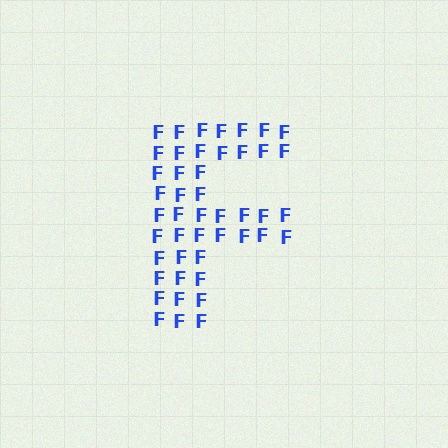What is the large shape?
The large shape is the letter F.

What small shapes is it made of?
It is made of small letter F's.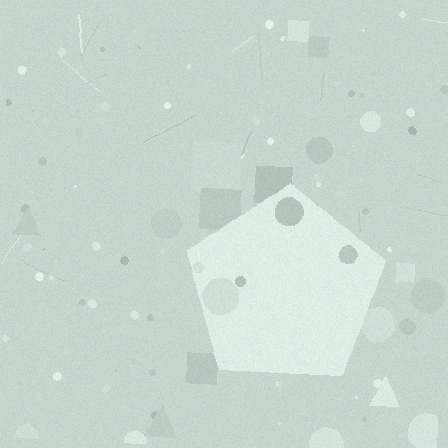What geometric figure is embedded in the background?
A pentagon is embedded in the background.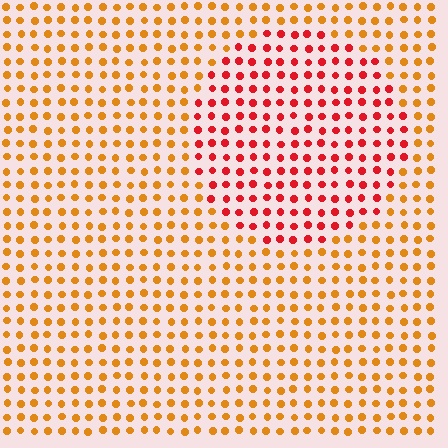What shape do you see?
I see a circle.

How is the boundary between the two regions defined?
The boundary is defined purely by a slight shift in hue (about 39 degrees). Spacing, size, and orientation are identical on both sides.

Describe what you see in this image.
The image is filled with small orange elements in a uniform arrangement. A circle-shaped region is visible where the elements are tinted to a slightly different hue, forming a subtle color boundary.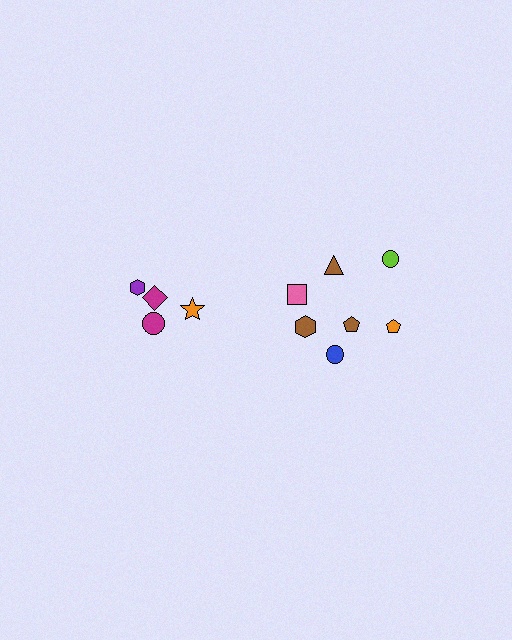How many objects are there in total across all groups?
There are 11 objects.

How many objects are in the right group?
There are 7 objects.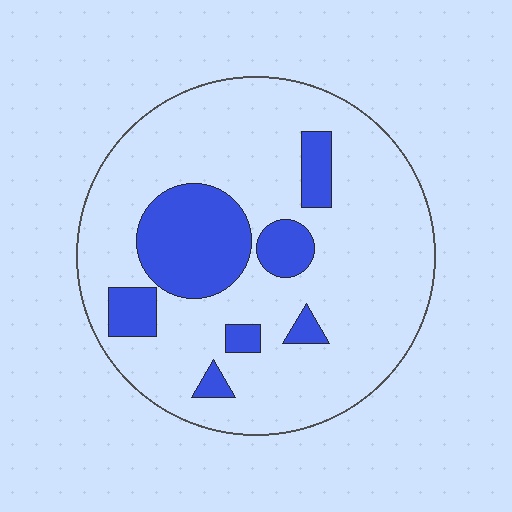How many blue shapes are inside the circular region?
7.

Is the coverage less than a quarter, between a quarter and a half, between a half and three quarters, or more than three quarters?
Less than a quarter.